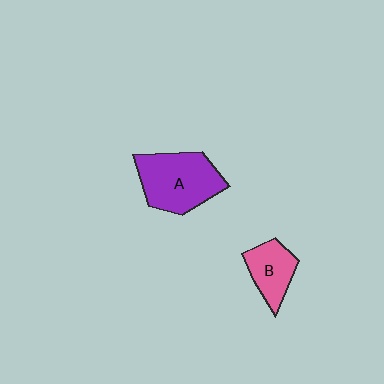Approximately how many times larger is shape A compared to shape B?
Approximately 1.8 times.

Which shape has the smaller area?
Shape B (pink).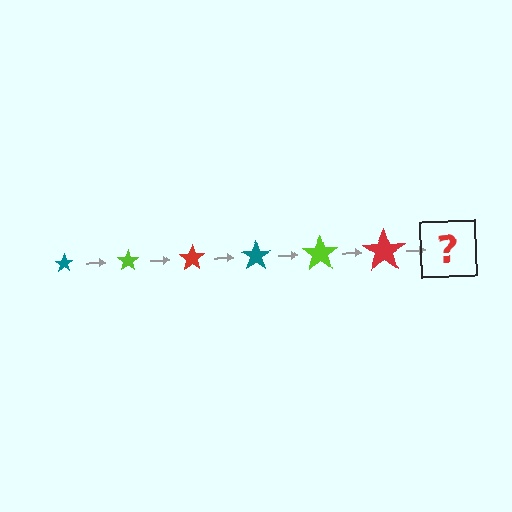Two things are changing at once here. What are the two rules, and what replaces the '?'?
The two rules are that the star grows larger each step and the color cycles through teal, lime, and red. The '?' should be a teal star, larger than the previous one.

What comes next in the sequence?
The next element should be a teal star, larger than the previous one.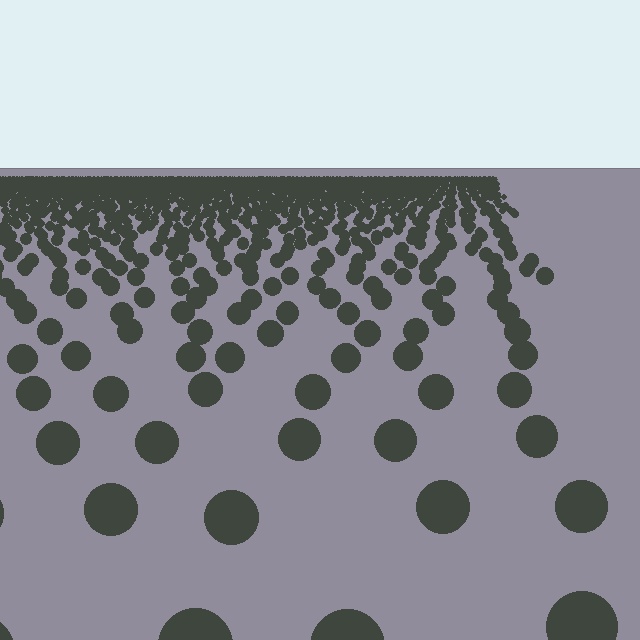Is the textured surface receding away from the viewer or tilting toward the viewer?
The surface is receding away from the viewer. Texture elements get smaller and denser toward the top.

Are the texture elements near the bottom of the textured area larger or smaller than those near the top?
Larger. Near the bottom, elements are closer to the viewer and appear at a bigger on-screen size.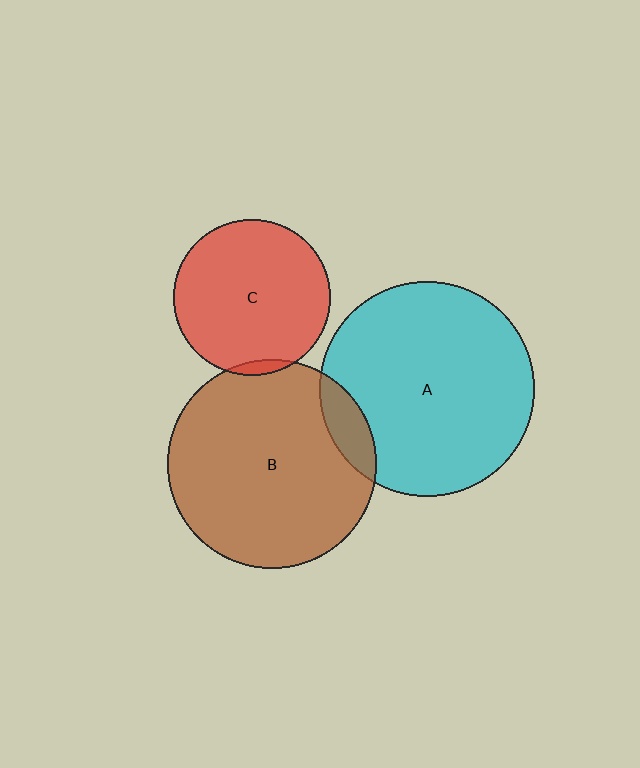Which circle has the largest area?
Circle A (cyan).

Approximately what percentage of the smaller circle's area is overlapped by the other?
Approximately 10%.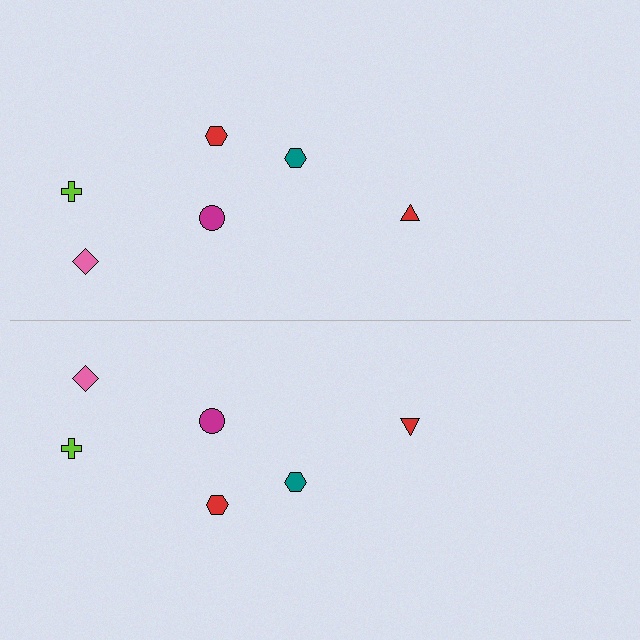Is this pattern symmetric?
Yes, this pattern has bilateral (reflection) symmetry.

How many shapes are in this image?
There are 12 shapes in this image.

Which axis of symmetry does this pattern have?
The pattern has a horizontal axis of symmetry running through the center of the image.